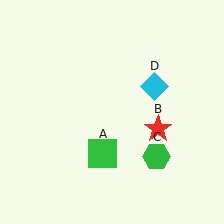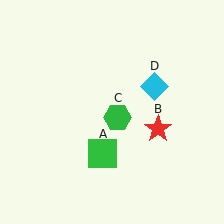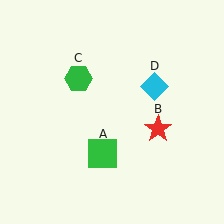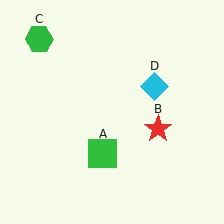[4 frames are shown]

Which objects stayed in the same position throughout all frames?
Green square (object A) and red star (object B) and cyan diamond (object D) remained stationary.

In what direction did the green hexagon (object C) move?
The green hexagon (object C) moved up and to the left.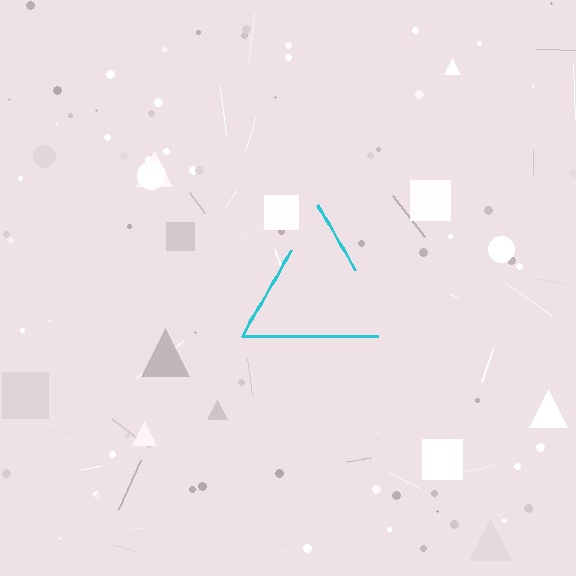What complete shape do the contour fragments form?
The contour fragments form a triangle.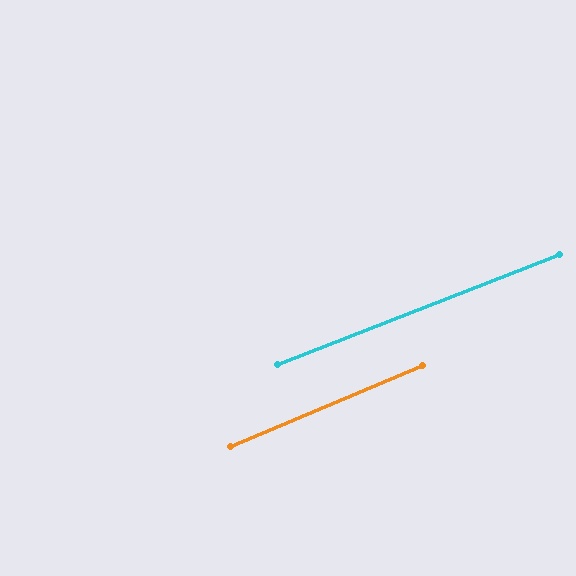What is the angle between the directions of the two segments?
Approximately 2 degrees.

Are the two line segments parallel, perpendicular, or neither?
Parallel — their directions differ by only 1.7°.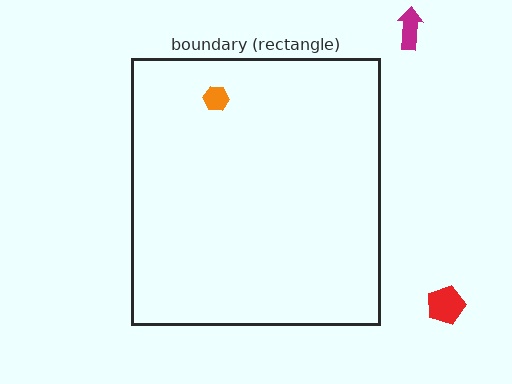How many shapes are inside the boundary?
1 inside, 2 outside.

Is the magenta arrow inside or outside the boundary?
Outside.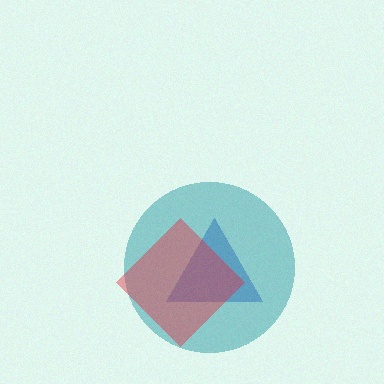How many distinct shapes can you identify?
There are 3 distinct shapes: a blue triangle, a teal circle, a red diamond.